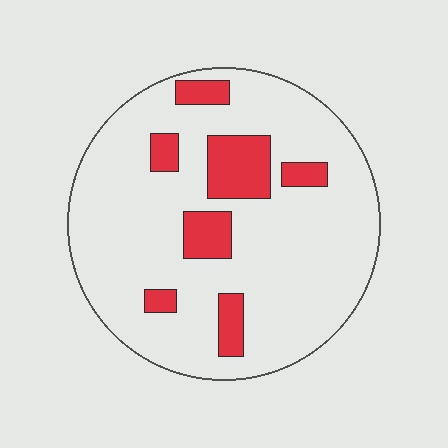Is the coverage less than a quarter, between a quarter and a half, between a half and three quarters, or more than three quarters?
Less than a quarter.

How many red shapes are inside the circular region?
7.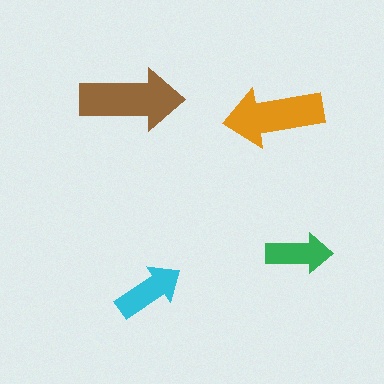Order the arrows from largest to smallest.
the brown one, the orange one, the cyan one, the green one.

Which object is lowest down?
The cyan arrow is bottommost.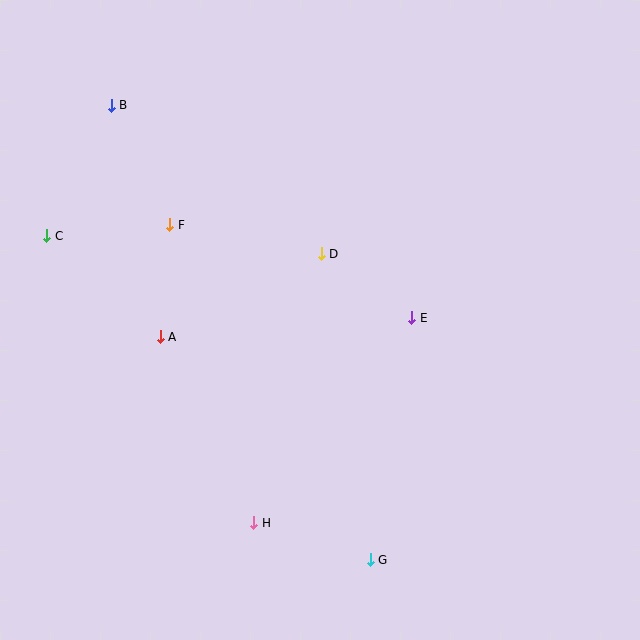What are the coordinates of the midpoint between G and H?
The midpoint between G and H is at (312, 541).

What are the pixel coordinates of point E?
Point E is at (412, 318).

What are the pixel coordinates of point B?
Point B is at (111, 105).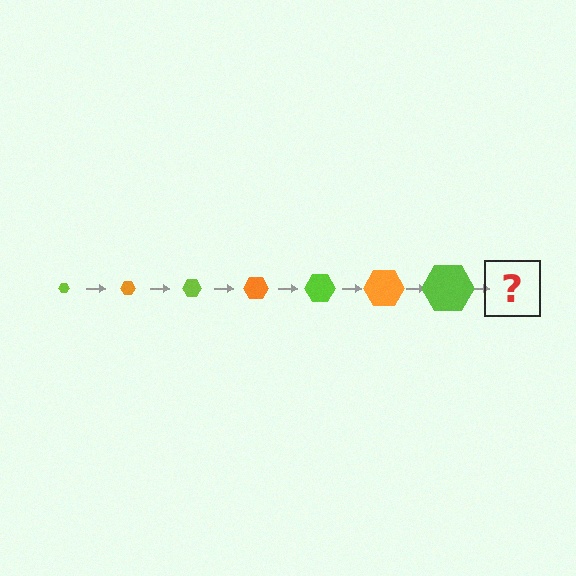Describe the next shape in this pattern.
It should be an orange hexagon, larger than the previous one.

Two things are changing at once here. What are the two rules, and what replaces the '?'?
The two rules are that the hexagon grows larger each step and the color cycles through lime and orange. The '?' should be an orange hexagon, larger than the previous one.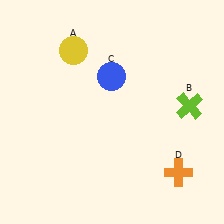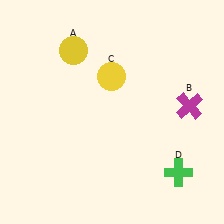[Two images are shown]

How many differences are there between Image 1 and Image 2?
There are 3 differences between the two images.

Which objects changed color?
B changed from lime to magenta. C changed from blue to yellow. D changed from orange to green.